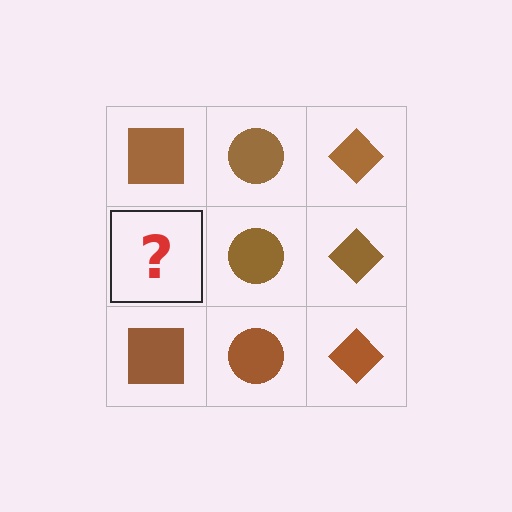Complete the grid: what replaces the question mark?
The question mark should be replaced with a brown square.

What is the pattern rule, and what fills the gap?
The rule is that each column has a consistent shape. The gap should be filled with a brown square.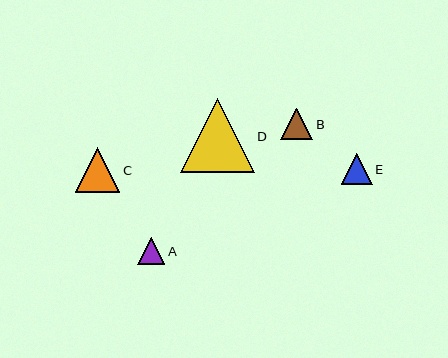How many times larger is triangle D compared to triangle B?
Triangle D is approximately 2.3 times the size of triangle B.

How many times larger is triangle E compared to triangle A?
Triangle E is approximately 1.1 times the size of triangle A.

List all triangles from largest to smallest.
From largest to smallest: D, C, B, E, A.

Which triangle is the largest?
Triangle D is the largest with a size of approximately 74 pixels.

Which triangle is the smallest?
Triangle A is the smallest with a size of approximately 27 pixels.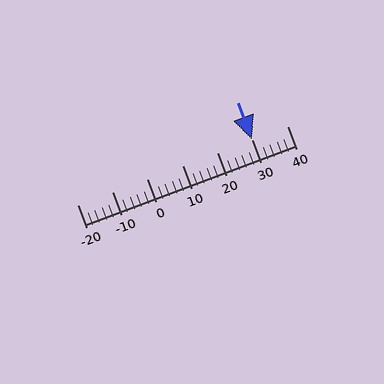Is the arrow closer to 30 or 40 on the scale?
The arrow is closer to 30.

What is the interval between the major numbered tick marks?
The major tick marks are spaced 10 units apart.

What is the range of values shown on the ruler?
The ruler shows values from -20 to 40.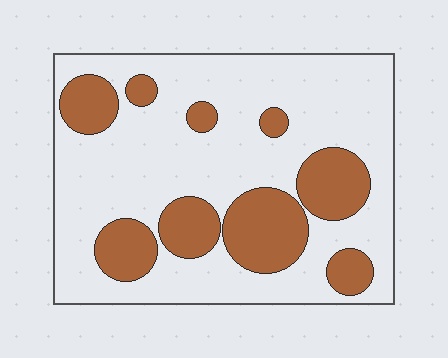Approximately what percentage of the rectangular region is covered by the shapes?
Approximately 25%.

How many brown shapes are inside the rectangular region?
9.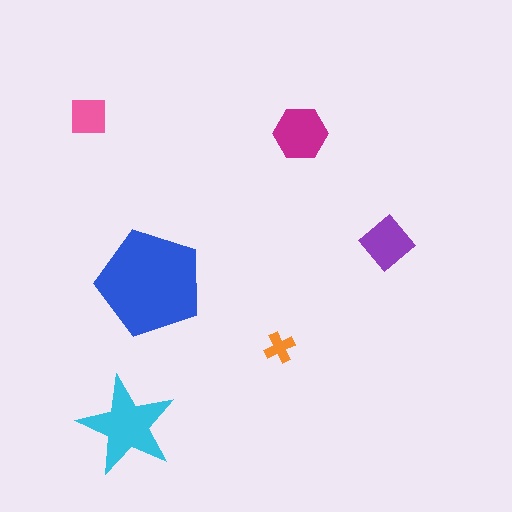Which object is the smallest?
The orange cross.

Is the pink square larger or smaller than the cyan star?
Smaller.